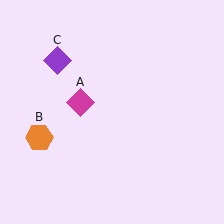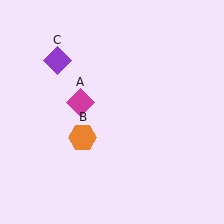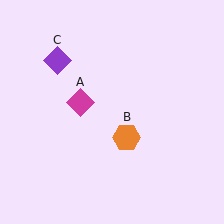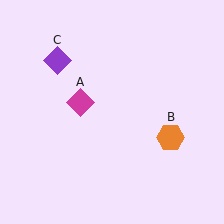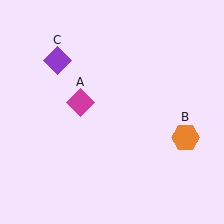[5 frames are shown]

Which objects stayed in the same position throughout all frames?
Magenta diamond (object A) and purple diamond (object C) remained stationary.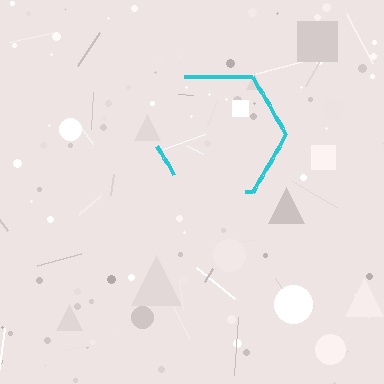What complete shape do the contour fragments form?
The contour fragments form a hexagon.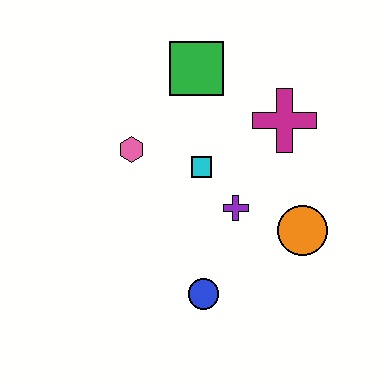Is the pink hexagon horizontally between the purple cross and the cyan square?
No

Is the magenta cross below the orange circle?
No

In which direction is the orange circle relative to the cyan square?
The orange circle is to the right of the cyan square.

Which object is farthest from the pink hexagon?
The orange circle is farthest from the pink hexagon.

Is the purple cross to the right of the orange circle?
No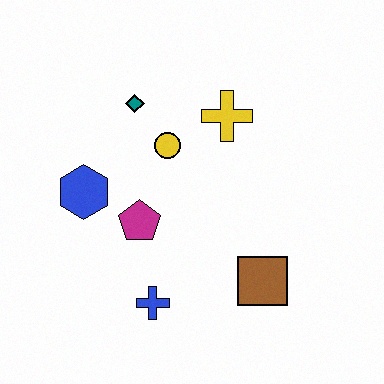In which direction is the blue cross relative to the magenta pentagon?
The blue cross is below the magenta pentagon.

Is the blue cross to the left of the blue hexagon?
No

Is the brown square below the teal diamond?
Yes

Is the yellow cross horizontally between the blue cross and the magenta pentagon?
No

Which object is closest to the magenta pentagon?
The blue hexagon is closest to the magenta pentagon.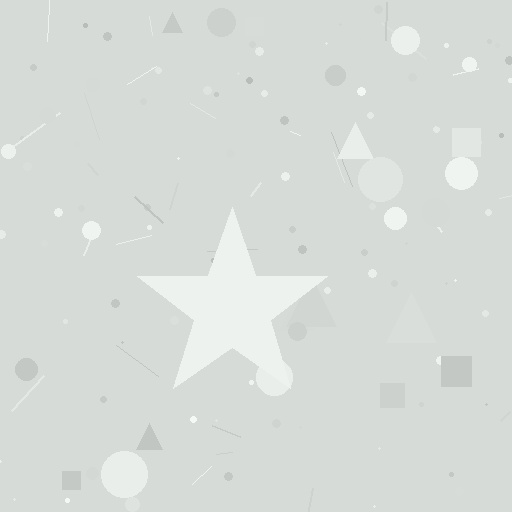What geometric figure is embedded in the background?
A star is embedded in the background.